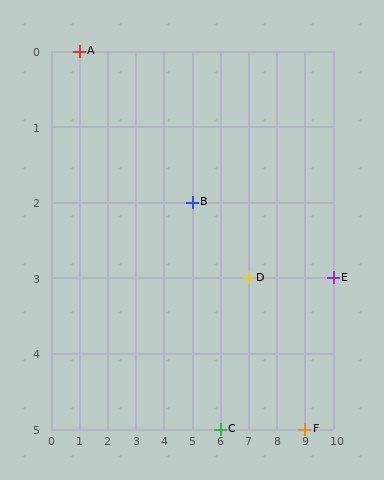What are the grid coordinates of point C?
Point C is at grid coordinates (6, 5).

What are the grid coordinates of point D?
Point D is at grid coordinates (7, 3).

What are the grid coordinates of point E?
Point E is at grid coordinates (10, 3).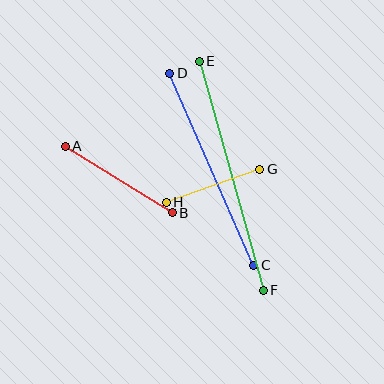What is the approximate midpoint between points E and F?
The midpoint is at approximately (231, 176) pixels.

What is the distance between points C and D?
The distance is approximately 209 pixels.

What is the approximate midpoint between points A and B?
The midpoint is at approximately (119, 179) pixels.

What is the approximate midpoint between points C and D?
The midpoint is at approximately (212, 169) pixels.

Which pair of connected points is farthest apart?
Points E and F are farthest apart.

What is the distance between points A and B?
The distance is approximately 126 pixels.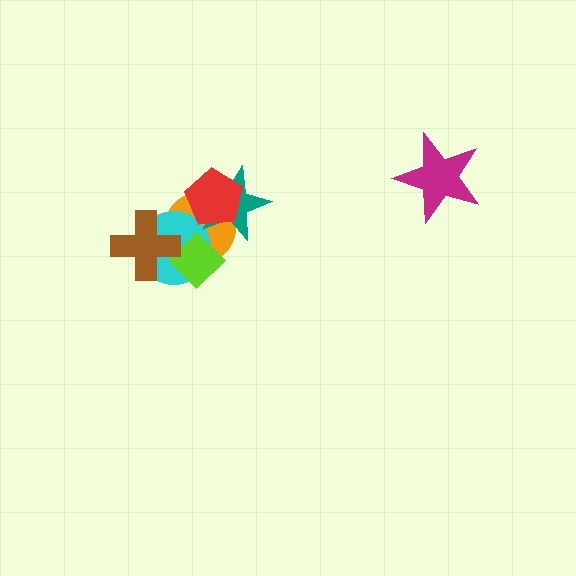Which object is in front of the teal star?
The red pentagon is in front of the teal star.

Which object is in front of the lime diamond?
The brown cross is in front of the lime diamond.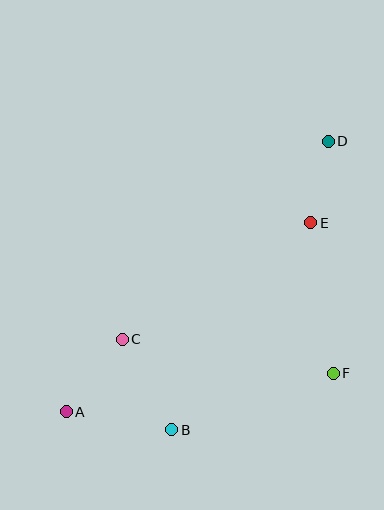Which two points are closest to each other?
Points D and E are closest to each other.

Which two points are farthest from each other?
Points A and D are farthest from each other.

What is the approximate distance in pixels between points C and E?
The distance between C and E is approximately 222 pixels.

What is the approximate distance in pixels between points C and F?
The distance between C and F is approximately 214 pixels.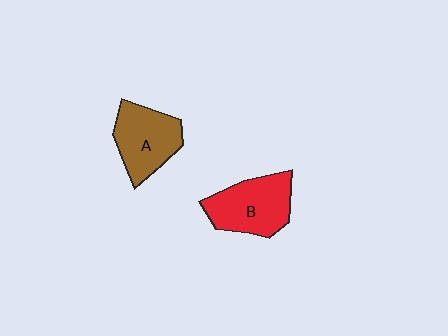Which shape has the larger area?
Shape B (red).